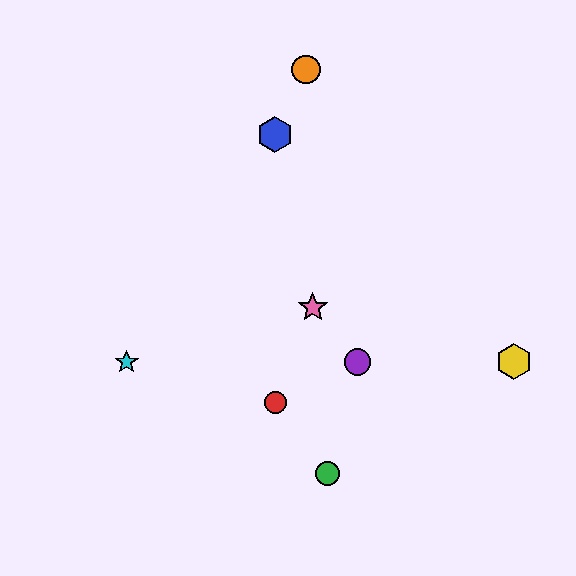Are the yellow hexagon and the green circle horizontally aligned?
No, the yellow hexagon is at y≈362 and the green circle is at y≈474.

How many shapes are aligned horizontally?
3 shapes (the yellow hexagon, the purple circle, the cyan star) are aligned horizontally.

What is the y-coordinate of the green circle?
The green circle is at y≈474.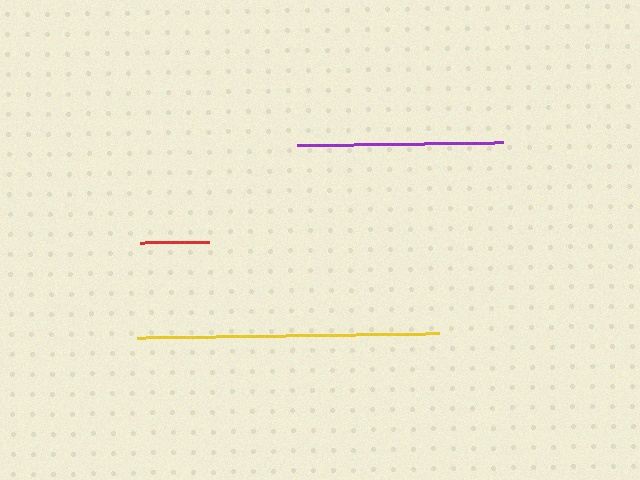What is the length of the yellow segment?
The yellow segment is approximately 302 pixels long.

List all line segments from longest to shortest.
From longest to shortest: yellow, purple, red.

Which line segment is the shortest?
The red line is the shortest at approximately 69 pixels.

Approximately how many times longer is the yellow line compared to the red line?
The yellow line is approximately 4.4 times the length of the red line.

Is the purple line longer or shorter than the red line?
The purple line is longer than the red line.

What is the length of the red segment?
The red segment is approximately 69 pixels long.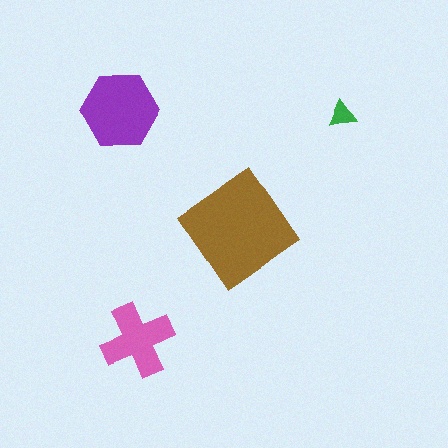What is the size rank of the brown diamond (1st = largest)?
1st.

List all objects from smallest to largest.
The green triangle, the pink cross, the purple hexagon, the brown diamond.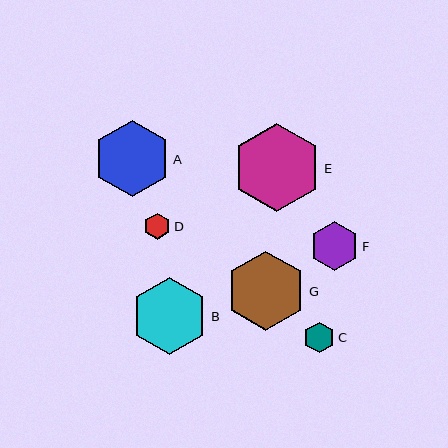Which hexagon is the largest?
Hexagon E is the largest with a size of approximately 89 pixels.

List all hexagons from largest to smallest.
From largest to smallest: E, G, A, B, F, C, D.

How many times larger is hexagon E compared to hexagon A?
Hexagon E is approximately 1.2 times the size of hexagon A.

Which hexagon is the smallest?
Hexagon D is the smallest with a size of approximately 27 pixels.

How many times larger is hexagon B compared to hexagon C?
Hexagon B is approximately 2.5 times the size of hexagon C.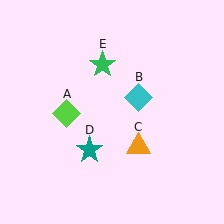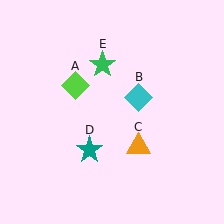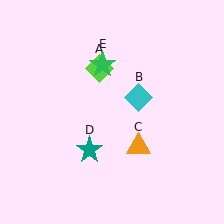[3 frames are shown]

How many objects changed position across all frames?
1 object changed position: lime diamond (object A).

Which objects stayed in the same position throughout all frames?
Cyan diamond (object B) and orange triangle (object C) and teal star (object D) and green star (object E) remained stationary.